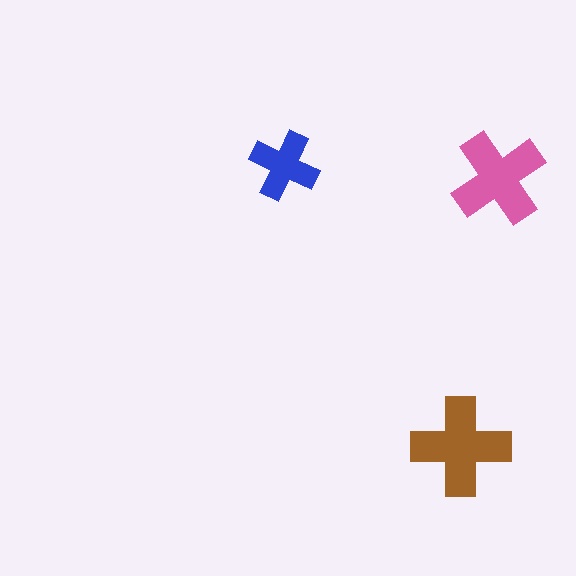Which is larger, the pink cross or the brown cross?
The brown one.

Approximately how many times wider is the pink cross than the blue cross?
About 1.5 times wider.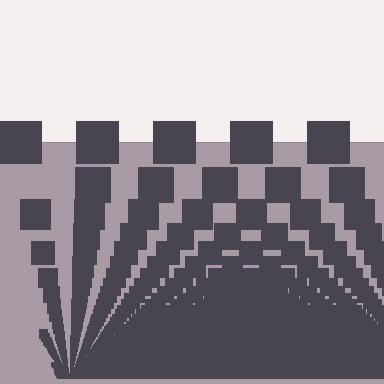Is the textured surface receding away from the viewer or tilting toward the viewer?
The surface appears to tilt toward the viewer. Texture elements get larger and sparser toward the top.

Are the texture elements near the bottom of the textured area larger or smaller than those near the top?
Smaller. The gradient is inverted — elements near the bottom are smaller and denser.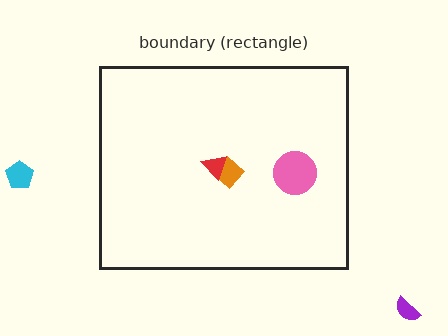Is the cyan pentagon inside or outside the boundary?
Outside.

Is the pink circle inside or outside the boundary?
Inside.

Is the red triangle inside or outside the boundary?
Inside.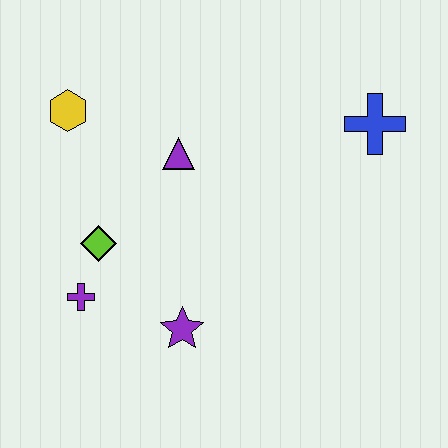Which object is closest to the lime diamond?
The purple cross is closest to the lime diamond.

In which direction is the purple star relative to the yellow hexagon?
The purple star is below the yellow hexagon.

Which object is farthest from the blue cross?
The purple cross is farthest from the blue cross.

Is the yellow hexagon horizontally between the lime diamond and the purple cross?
No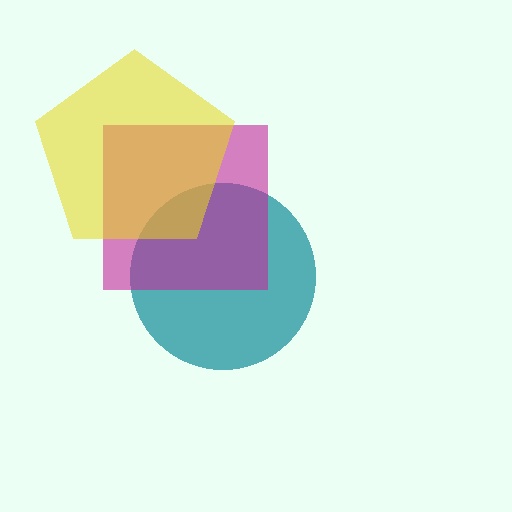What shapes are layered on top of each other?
The layered shapes are: a teal circle, a magenta square, a yellow pentagon.